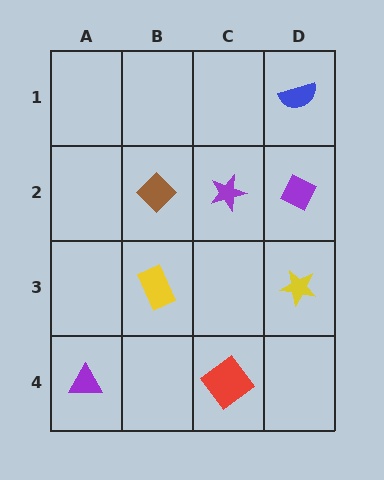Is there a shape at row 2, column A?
No, that cell is empty.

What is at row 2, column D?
A purple diamond.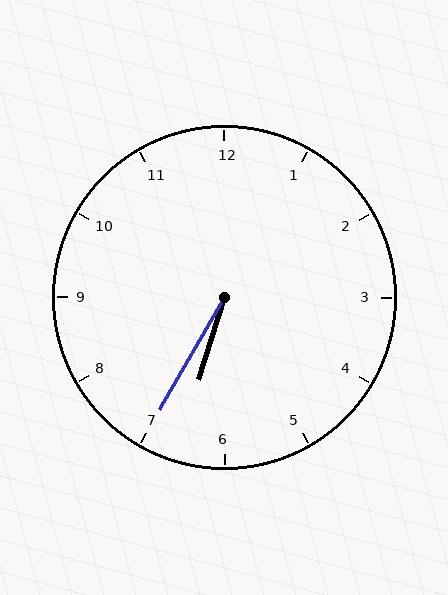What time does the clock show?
6:35.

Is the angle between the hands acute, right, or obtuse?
It is acute.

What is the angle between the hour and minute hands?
Approximately 12 degrees.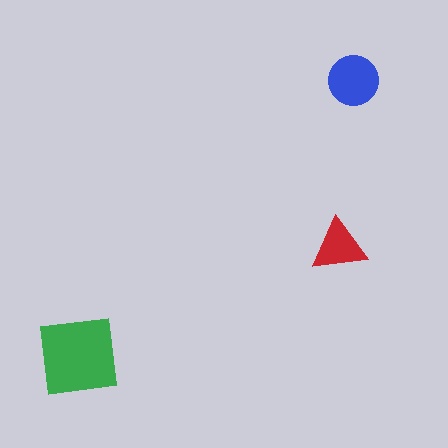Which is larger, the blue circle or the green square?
The green square.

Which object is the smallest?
The red triangle.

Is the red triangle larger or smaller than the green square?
Smaller.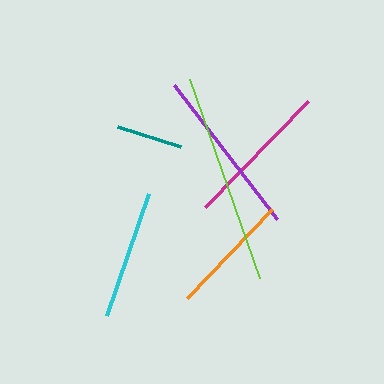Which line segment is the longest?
The lime line is the longest at approximately 211 pixels.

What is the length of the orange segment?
The orange segment is approximately 123 pixels long.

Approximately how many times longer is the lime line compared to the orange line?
The lime line is approximately 1.7 times the length of the orange line.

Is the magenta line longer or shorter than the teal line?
The magenta line is longer than the teal line.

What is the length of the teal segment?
The teal segment is approximately 67 pixels long.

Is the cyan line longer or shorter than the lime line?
The lime line is longer than the cyan line.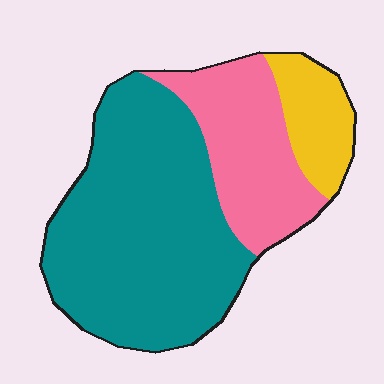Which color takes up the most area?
Teal, at roughly 60%.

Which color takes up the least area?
Yellow, at roughly 15%.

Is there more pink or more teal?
Teal.